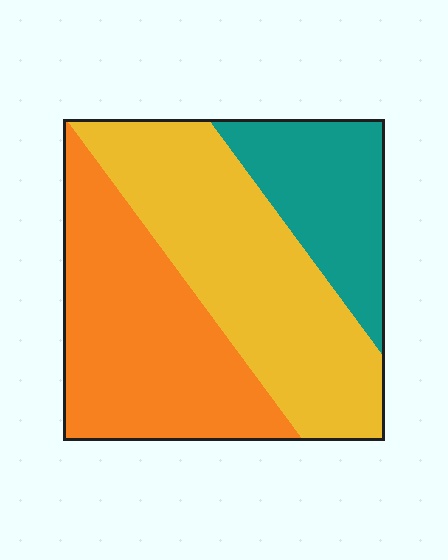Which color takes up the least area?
Teal, at roughly 20%.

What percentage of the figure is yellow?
Yellow takes up between a third and a half of the figure.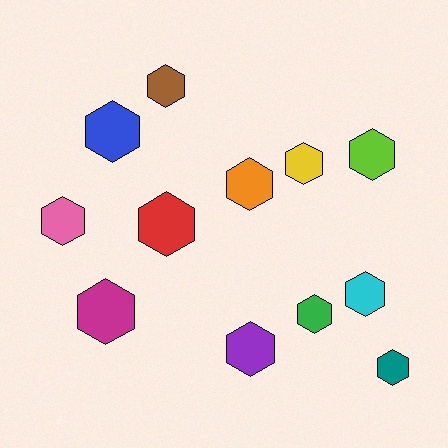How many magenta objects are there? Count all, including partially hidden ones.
There is 1 magenta object.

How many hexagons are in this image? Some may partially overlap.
There are 12 hexagons.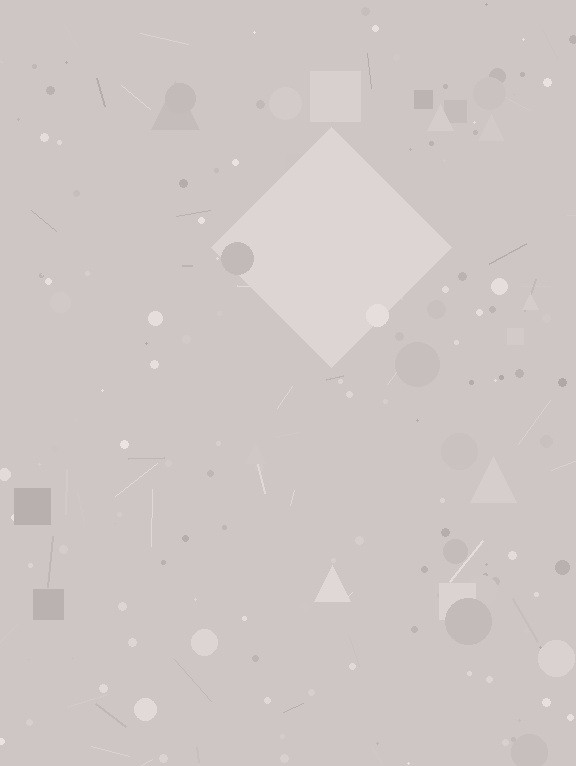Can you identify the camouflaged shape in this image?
The camouflaged shape is a diamond.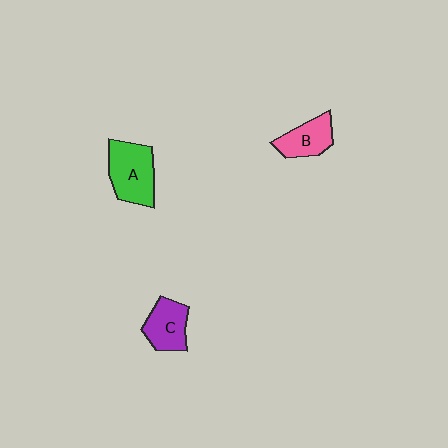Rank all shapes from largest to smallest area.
From largest to smallest: A (green), C (purple), B (pink).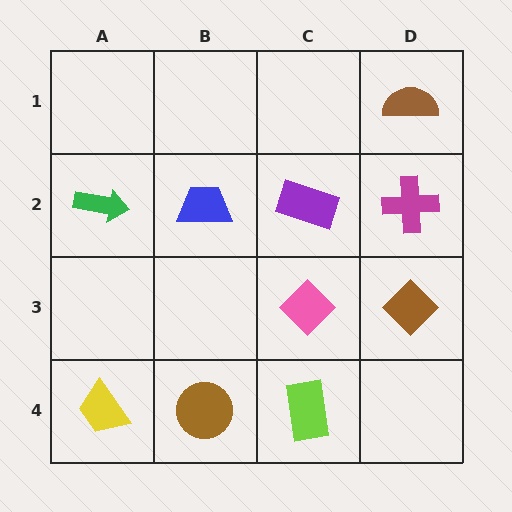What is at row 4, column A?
A yellow trapezoid.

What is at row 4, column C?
A lime rectangle.